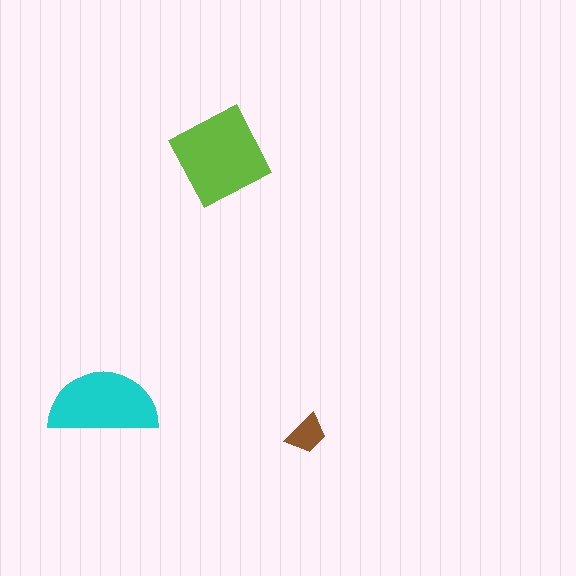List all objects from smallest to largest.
The brown trapezoid, the cyan semicircle, the lime diamond.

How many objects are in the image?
There are 3 objects in the image.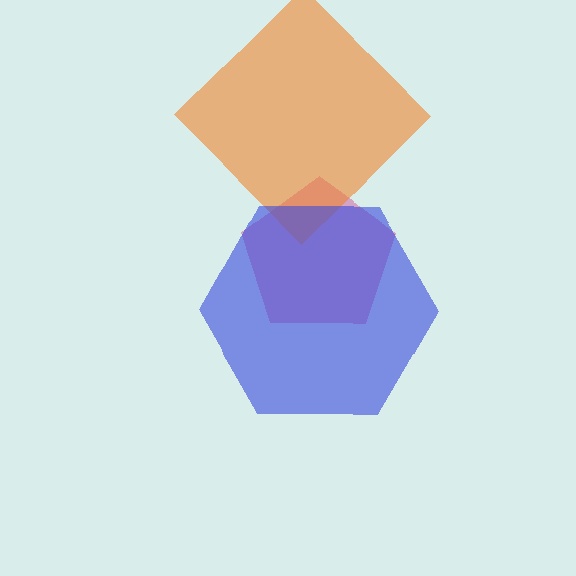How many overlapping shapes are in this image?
There are 3 overlapping shapes in the image.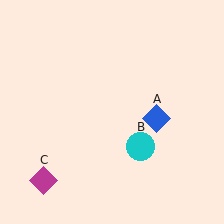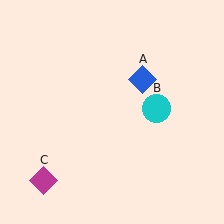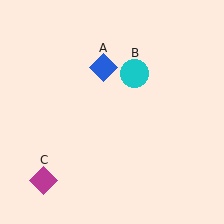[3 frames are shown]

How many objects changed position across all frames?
2 objects changed position: blue diamond (object A), cyan circle (object B).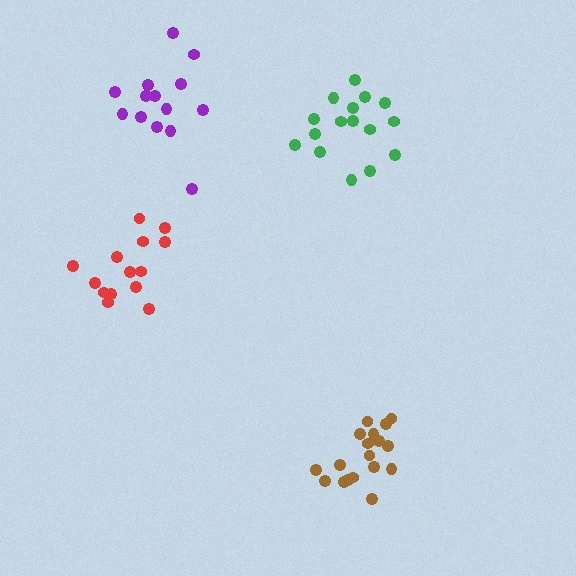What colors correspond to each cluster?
The clusters are colored: green, purple, red, brown.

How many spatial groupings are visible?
There are 4 spatial groupings.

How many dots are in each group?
Group 1: 16 dots, Group 2: 14 dots, Group 3: 14 dots, Group 4: 18 dots (62 total).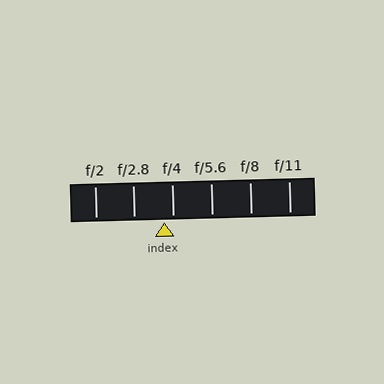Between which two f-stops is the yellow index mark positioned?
The index mark is between f/2.8 and f/4.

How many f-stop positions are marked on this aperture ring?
There are 6 f-stop positions marked.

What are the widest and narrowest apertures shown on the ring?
The widest aperture shown is f/2 and the narrowest is f/11.